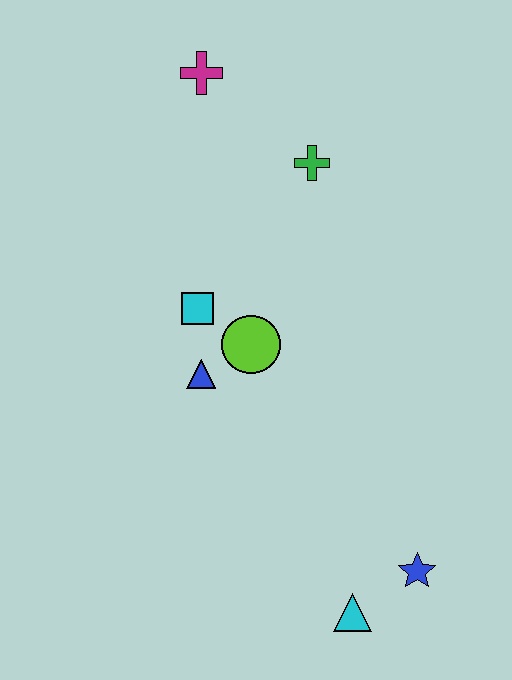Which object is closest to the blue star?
The cyan triangle is closest to the blue star.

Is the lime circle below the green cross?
Yes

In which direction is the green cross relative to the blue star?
The green cross is above the blue star.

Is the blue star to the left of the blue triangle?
No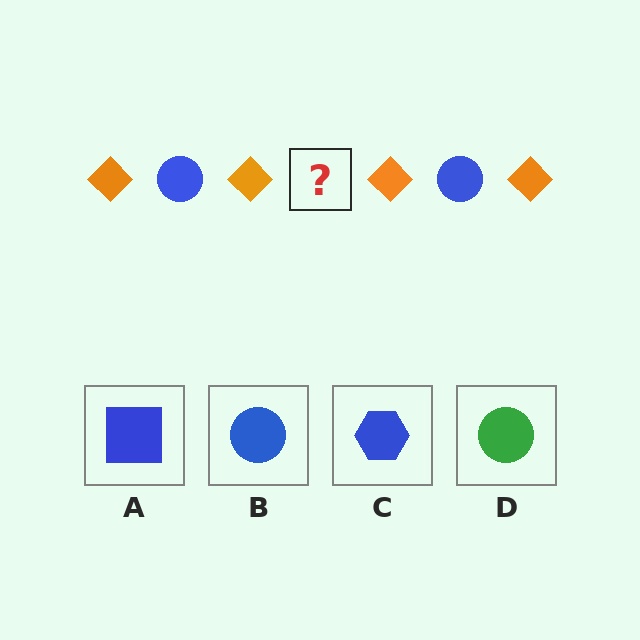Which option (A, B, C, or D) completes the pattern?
B.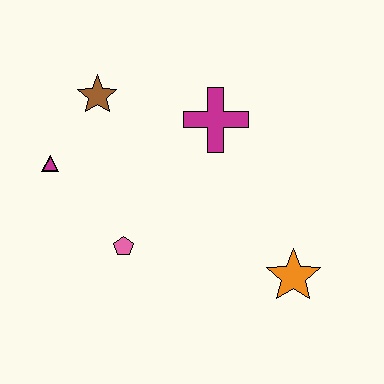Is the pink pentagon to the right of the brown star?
Yes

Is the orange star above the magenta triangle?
No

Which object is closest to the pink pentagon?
The magenta triangle is closest to the pink pentagon.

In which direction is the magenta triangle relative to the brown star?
The magenta triangle is below the brown star.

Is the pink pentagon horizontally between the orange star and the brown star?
Yes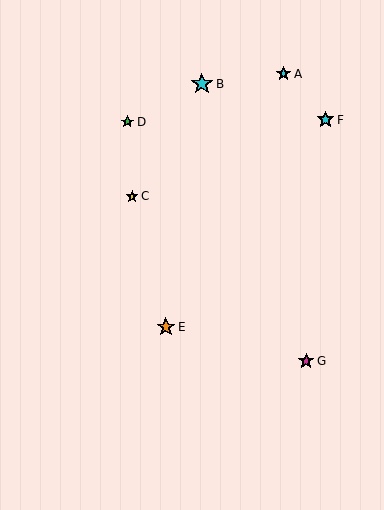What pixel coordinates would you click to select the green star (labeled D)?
Click at (127, 122) to select the green star D.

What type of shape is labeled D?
Shape D is a green star.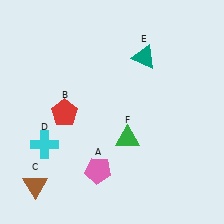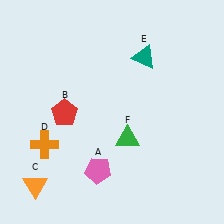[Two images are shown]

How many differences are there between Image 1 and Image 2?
There are 2 differences between the two images.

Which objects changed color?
C changed from brown to orange. D changed from cyan to orange.